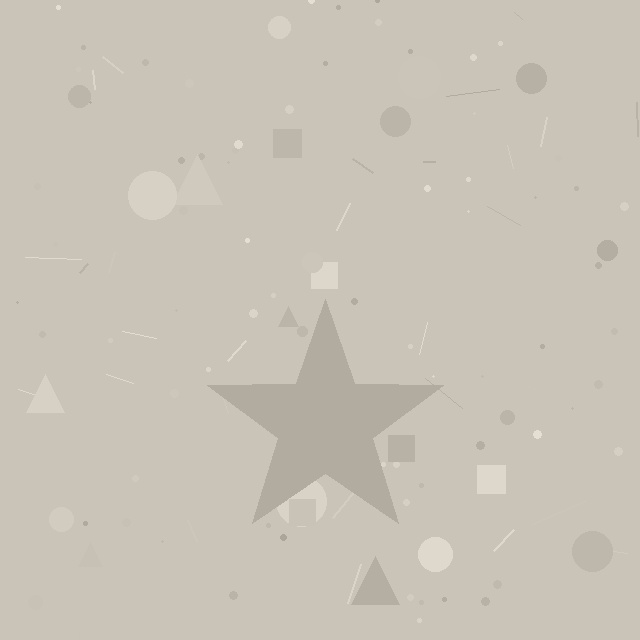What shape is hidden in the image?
A star is hidden in the image.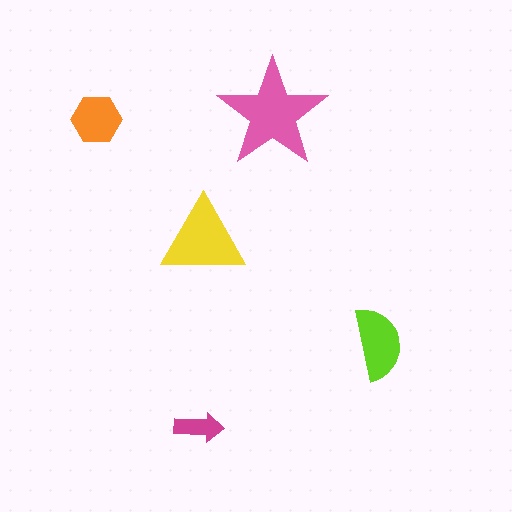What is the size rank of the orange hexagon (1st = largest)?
4th.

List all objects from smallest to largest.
The magenta arrow, the orange hexagon, the lime semicircle, the yellow triangle, the pink star.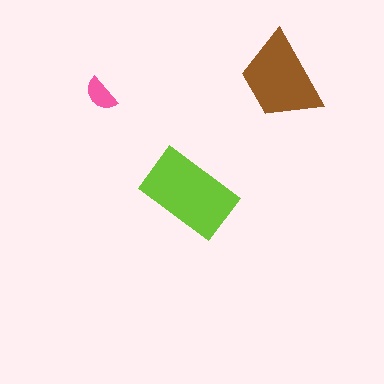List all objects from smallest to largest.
The pink semicircle, the brown trapezoid, the lime rectangle.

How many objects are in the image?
There are 3 objects in the image.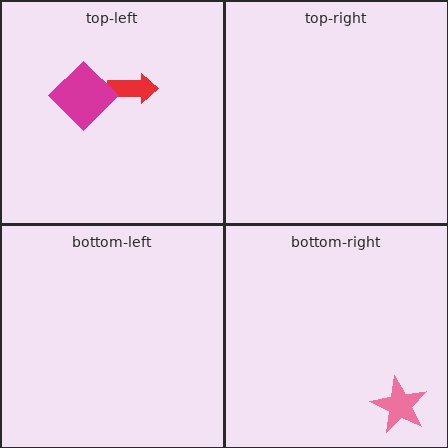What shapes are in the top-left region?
The red arrow, the magenta diamond.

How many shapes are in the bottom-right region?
1.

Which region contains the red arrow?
The top-left region.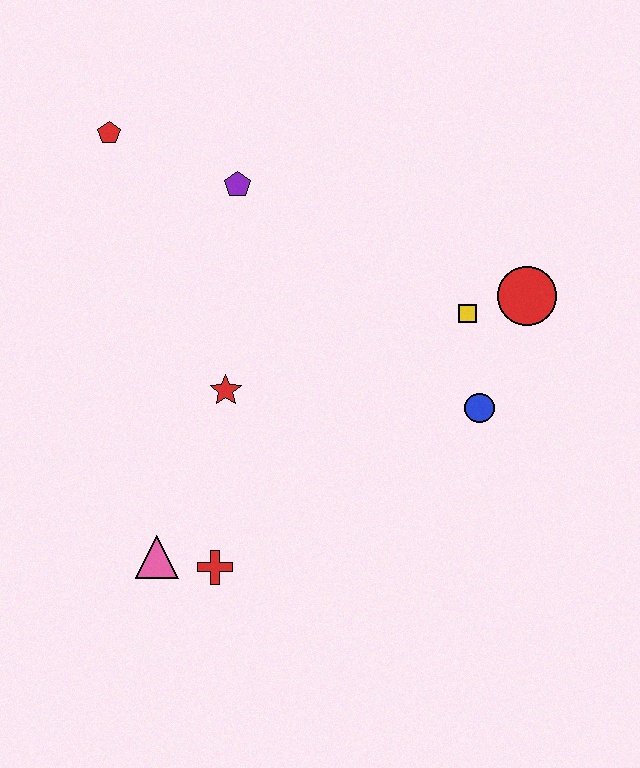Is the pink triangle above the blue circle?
No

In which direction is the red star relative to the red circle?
The red star is to the left of the red circle.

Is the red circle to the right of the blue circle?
Yes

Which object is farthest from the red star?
The red circle is farthest from the red star.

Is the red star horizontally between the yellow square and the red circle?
No